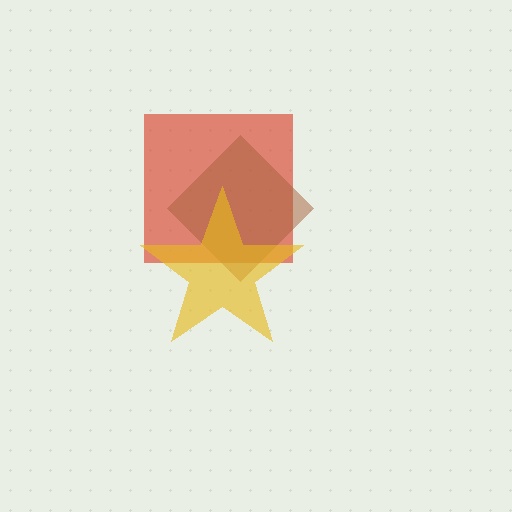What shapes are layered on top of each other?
The layered shapes are: a red square, a brown diamond, a yellow star.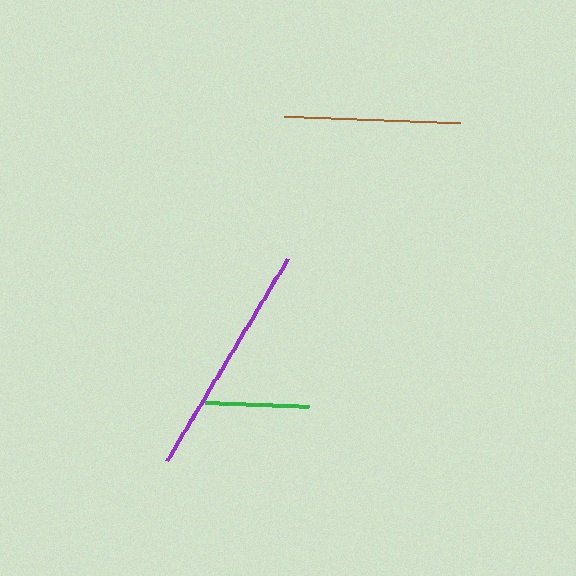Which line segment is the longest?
The purple line is the longest at approximately 235 pixels.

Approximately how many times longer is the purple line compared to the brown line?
The purple line is approximately 1.3 times the length of the brown line.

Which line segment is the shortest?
The green line is the shortest at approximately 104 pixels.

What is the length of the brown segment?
The brown segment is approximately 176 pixels long.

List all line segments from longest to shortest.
From longest to shortest: purple, brown, green.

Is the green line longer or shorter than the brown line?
The brown line is longer than the green line.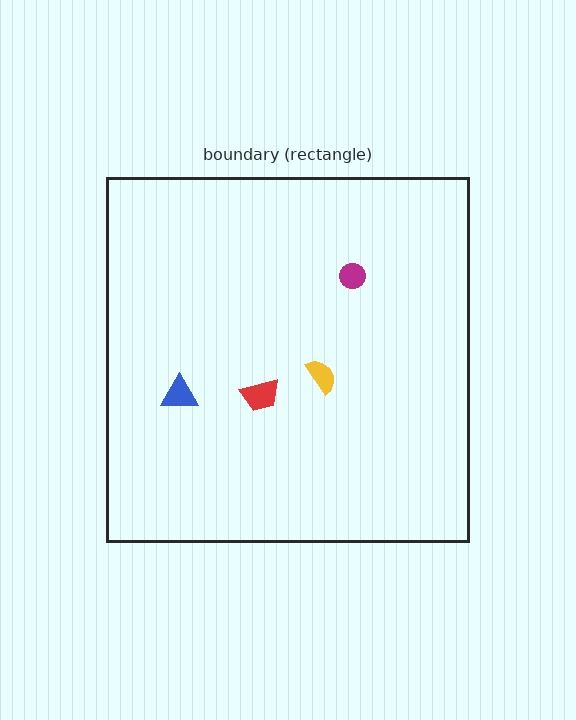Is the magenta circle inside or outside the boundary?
Inside.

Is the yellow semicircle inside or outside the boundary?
Inside.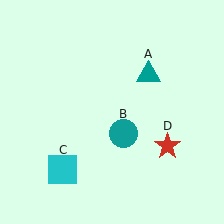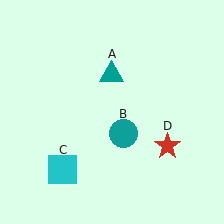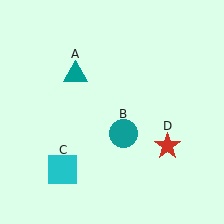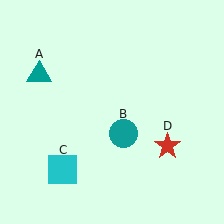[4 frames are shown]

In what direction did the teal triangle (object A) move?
The teal triangle (object A) moved left.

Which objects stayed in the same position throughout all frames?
Teal circle (object B) and cyan square (object C) and red star (object D) remained stationary.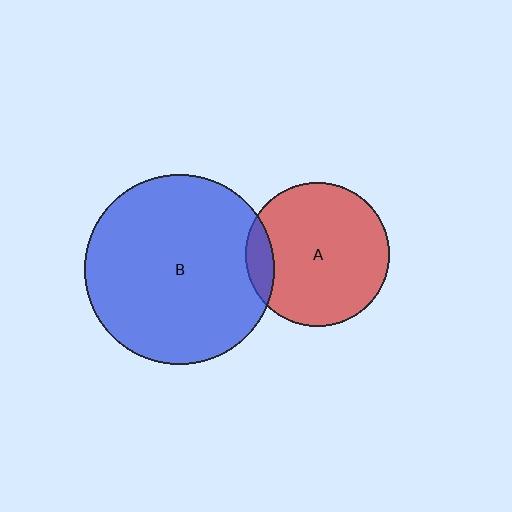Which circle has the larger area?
Circle B (blue).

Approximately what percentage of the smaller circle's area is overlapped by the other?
Approximately 10%.